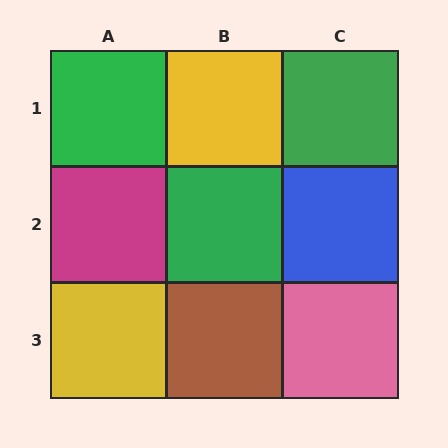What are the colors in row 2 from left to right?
Magenta, green, blue.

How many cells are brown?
1 cell is brown.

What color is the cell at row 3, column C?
Pink.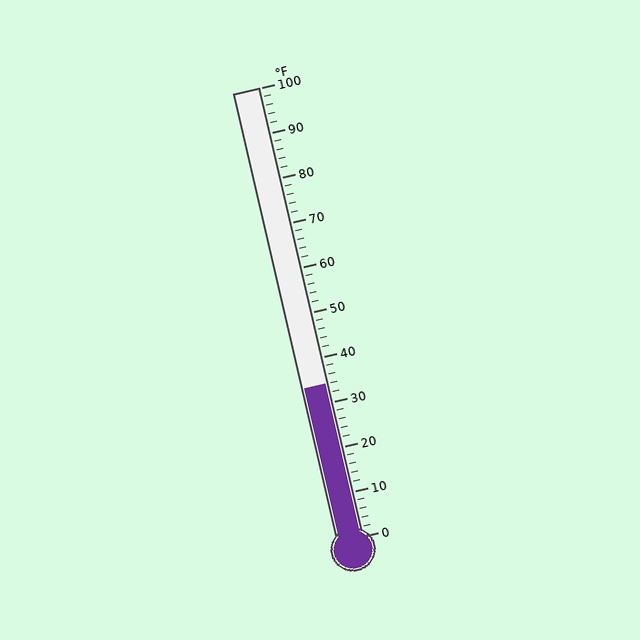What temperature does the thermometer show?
The thermometer shows approximately 34°F.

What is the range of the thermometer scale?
The thermometer scale ranges from 0°F to 100°F.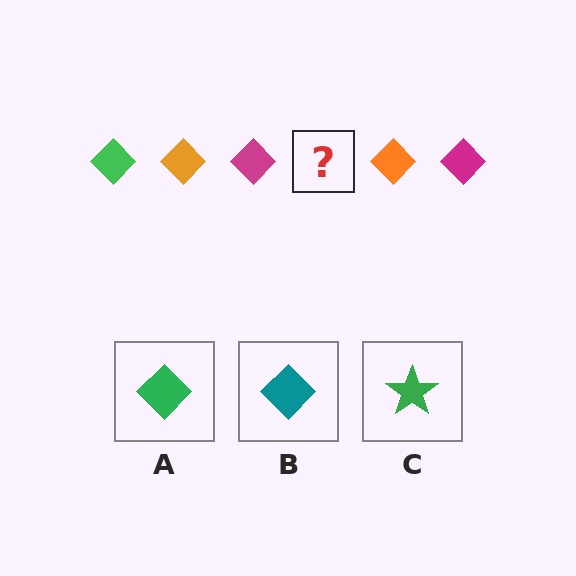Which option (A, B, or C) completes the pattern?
A.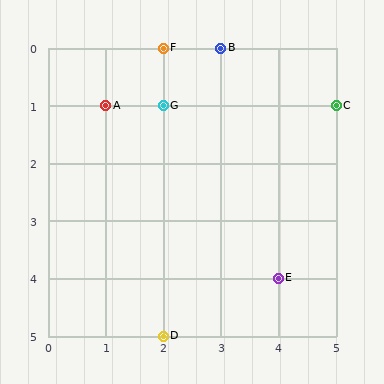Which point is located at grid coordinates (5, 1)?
Point C is at (5, 1).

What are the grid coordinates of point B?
Point B is at grid coordinates (3, 0).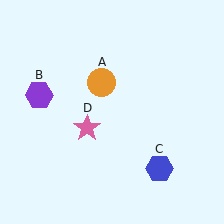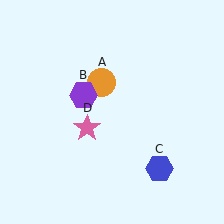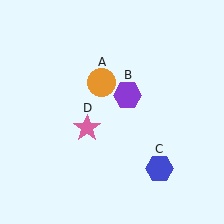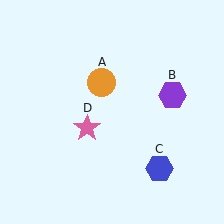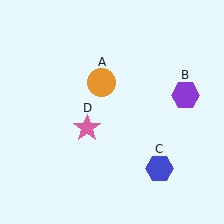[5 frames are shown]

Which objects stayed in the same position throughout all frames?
Orange circle (object A) and blue hexagon (object C) and pink star (object D) remained stationary.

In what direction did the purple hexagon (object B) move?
The purple hexagon (object B) moved right.